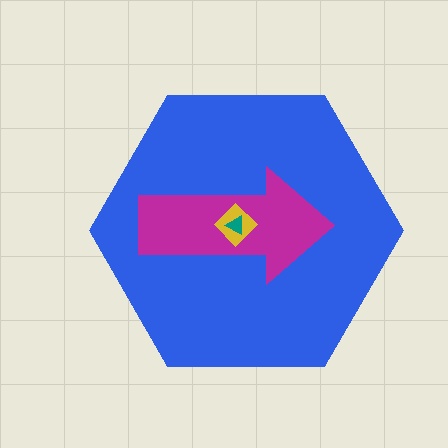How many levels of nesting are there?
4.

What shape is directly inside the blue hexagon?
The magenta arrow.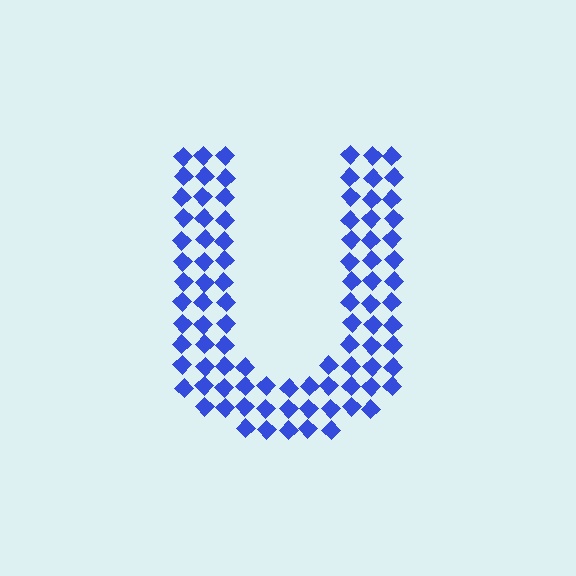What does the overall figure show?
The overall figure shows the letter U.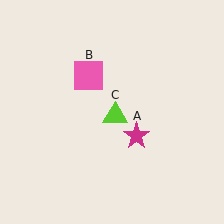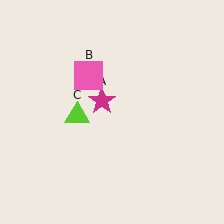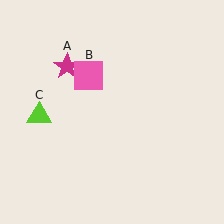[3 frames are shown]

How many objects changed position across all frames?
2 objects changed position: magenta star (object A), lime triangle (object C).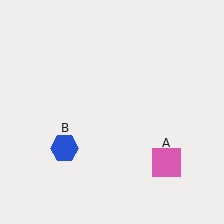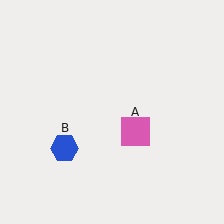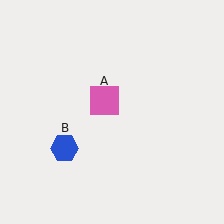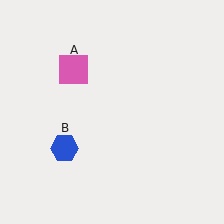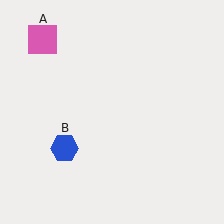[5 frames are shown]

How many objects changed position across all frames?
1 object changed position: pink square (object A).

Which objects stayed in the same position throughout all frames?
Blue hexagon (object B) remained stationary.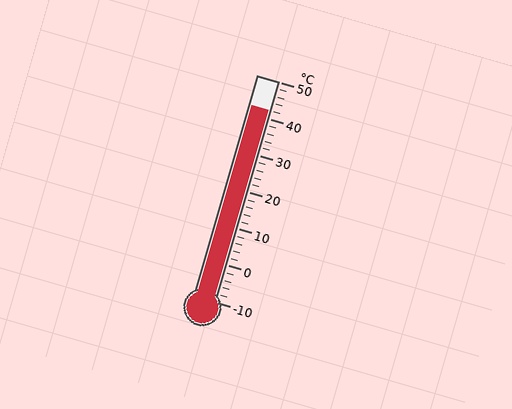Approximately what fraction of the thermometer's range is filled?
The thermometer is filled to approximately 85% of its range.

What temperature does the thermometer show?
The thermometer shows approximately 42°C.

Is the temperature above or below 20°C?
The temperature is above 20°C.